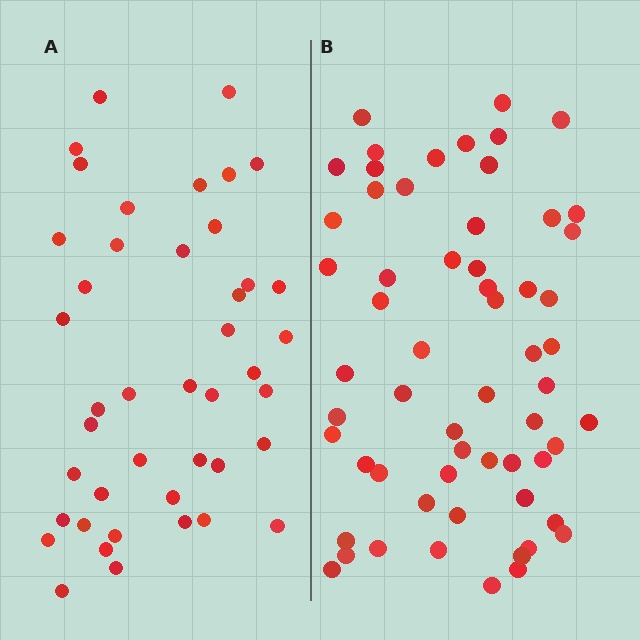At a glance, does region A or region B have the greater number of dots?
Region B (the right region) has more dots.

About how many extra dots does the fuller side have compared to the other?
Region B has approximately 15 more dots than region A.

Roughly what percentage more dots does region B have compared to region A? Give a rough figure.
About 40% more.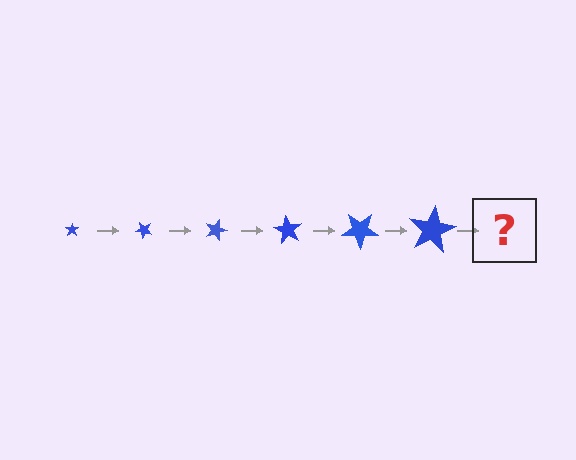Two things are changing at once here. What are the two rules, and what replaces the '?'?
The two rules are that the star grows larger each step and it rotates 45 degrees each step. The '?' should be a star, larger than the previous one and rotated 270 degrees from the start.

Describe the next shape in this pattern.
It should be a star, larger than the previous one and rotated 270 degrees from the start.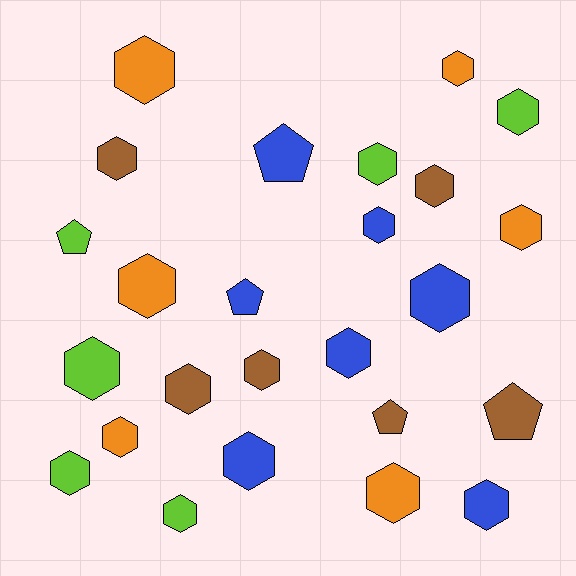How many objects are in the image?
There are 25 objects.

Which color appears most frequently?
Blue, with 7 objects.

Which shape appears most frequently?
Hexagon, with 20 objects.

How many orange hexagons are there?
There are 6 orange hexagons.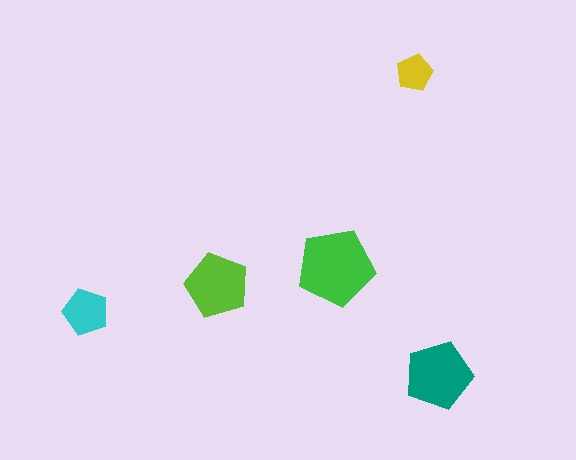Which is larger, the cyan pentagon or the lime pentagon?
The lime one.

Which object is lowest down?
The teal pentagon is bottommost.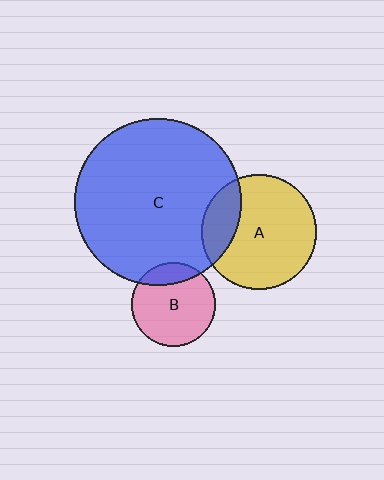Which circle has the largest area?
Circle C (blue).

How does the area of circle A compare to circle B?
Approximately 1.9 times.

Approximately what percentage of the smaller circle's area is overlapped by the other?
Approximately 20%.